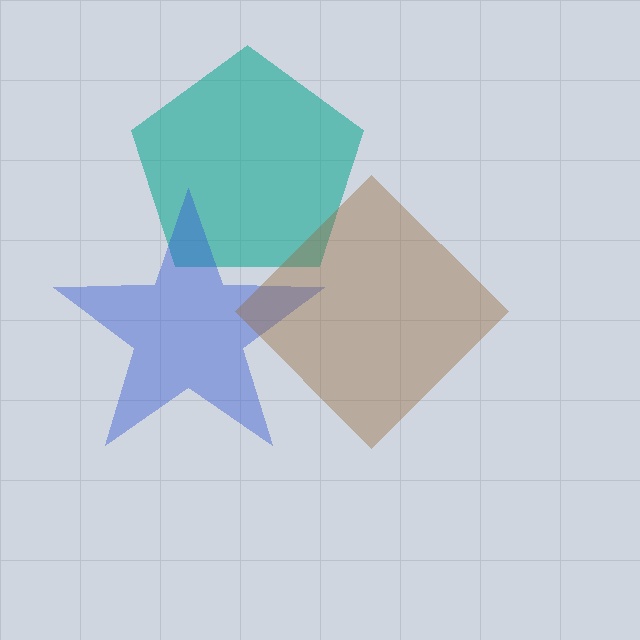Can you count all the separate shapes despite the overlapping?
Yes, there are 3 separate shapes.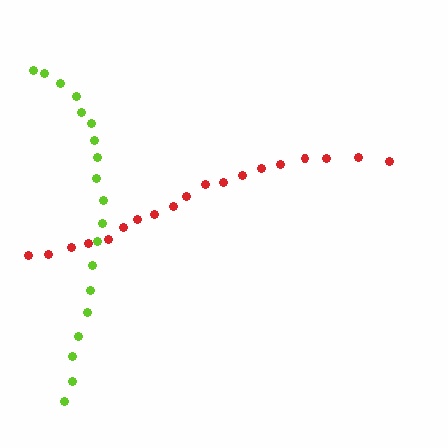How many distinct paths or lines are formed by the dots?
There are 2 distinct paths.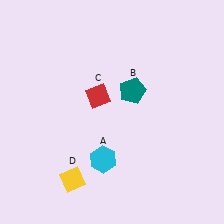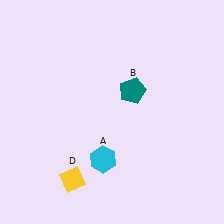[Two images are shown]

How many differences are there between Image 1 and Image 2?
There is 1 difference between the two images.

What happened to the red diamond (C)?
The red diamond (C) was removed in Image 2. It was in the top-left area of Image 1.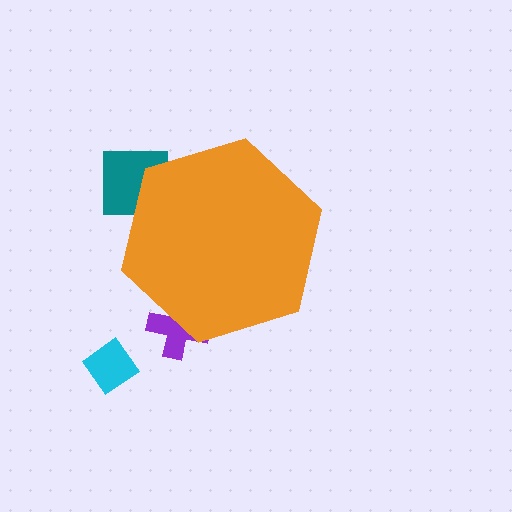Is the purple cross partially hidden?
Yes, the purple cross is partially hidden behind the orange hexagon.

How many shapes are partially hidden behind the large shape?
2 shapes are partially hidden.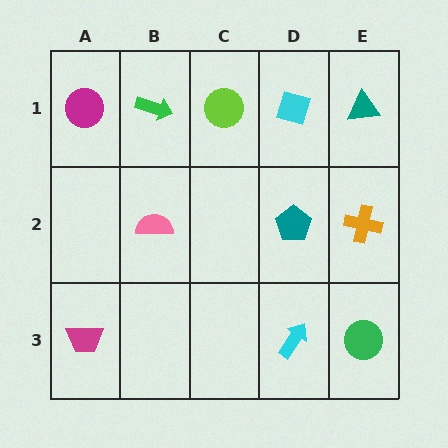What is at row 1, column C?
A lime circle.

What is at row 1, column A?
A magenta circle.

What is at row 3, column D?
A cyan arrow.